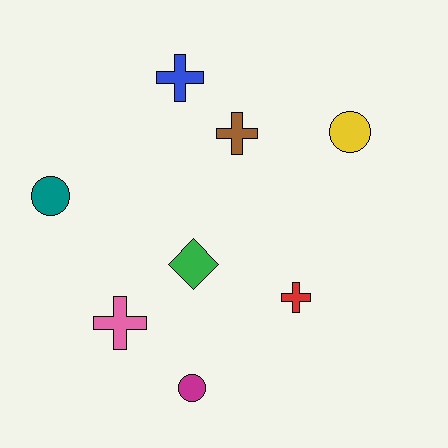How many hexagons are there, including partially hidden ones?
There are no hexagons.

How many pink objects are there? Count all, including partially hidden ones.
There is 1 pink object.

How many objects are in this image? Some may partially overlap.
There are 8 objects.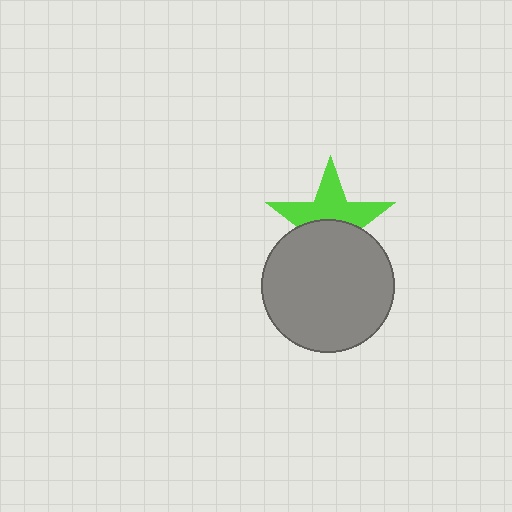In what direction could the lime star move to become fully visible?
The lime star could move up. That would shift it out from behind the gray circle entirely.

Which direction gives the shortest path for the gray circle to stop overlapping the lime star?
Moving down gives the shortest separation.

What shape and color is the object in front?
The object in front is a gray circle.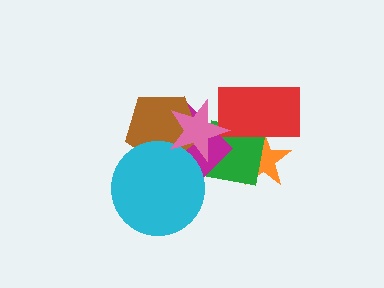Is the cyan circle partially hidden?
Yes, it is partially covered by another shape.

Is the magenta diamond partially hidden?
Yes, it is partially covered by another shape.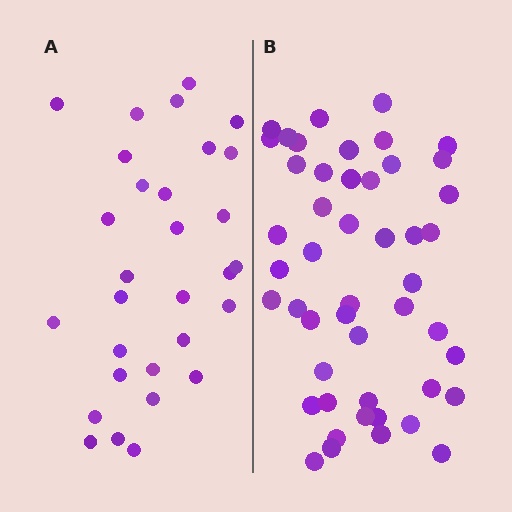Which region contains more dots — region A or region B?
Region B (the right region) has more dots.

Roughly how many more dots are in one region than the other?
Region B has approximately 20 more dots than region A.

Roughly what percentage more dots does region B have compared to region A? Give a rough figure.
About 60% more.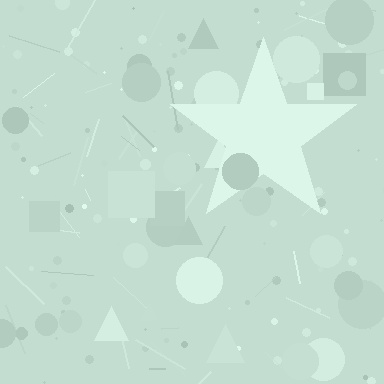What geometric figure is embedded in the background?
A star is embedded in the background.